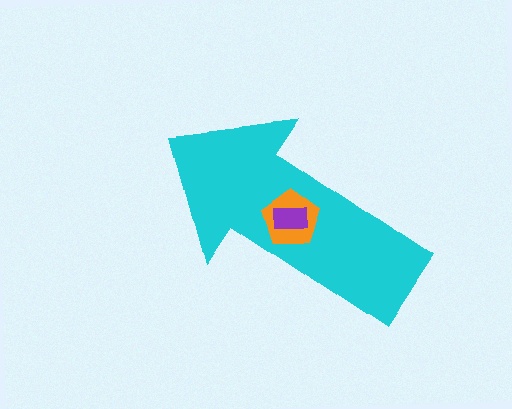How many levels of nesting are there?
3.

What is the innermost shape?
The purple rectangle.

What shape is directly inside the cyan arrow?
The orange pentagon.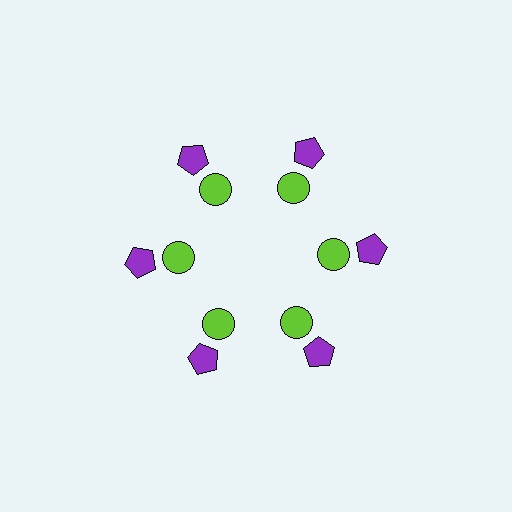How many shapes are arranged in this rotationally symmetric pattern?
There are 12 shapes, arranged in 6 groups of 2.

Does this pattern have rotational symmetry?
Yes, this pattern has 6-fold rotational symmetry. It looks the same after rotating 60 degrees around the center.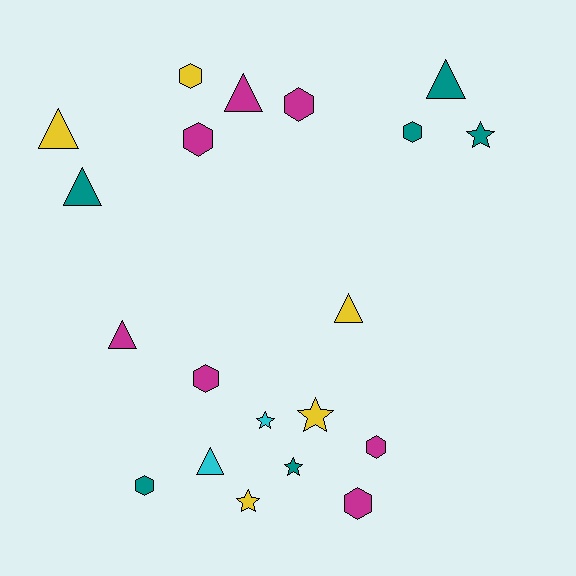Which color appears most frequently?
Magenta, with 7 objects.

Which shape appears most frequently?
Hexagon, with 8 objects.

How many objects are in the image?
There are 20 objects.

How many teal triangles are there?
There are 2 teal triangles.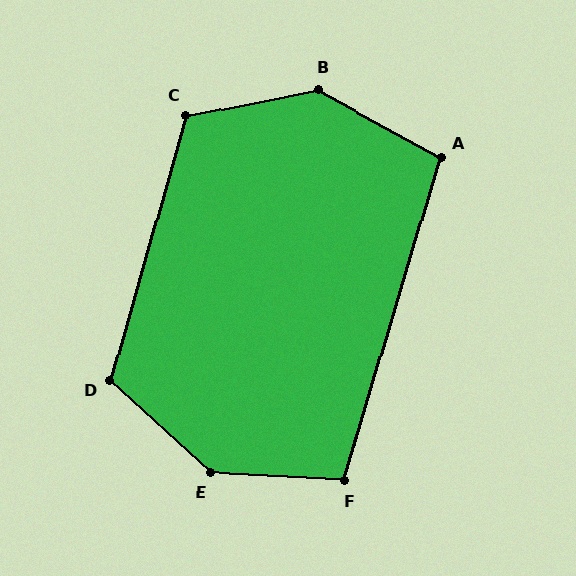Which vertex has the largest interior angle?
E, at approximately 141 degrees.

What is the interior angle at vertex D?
Approximately 117 degrees (obtuse).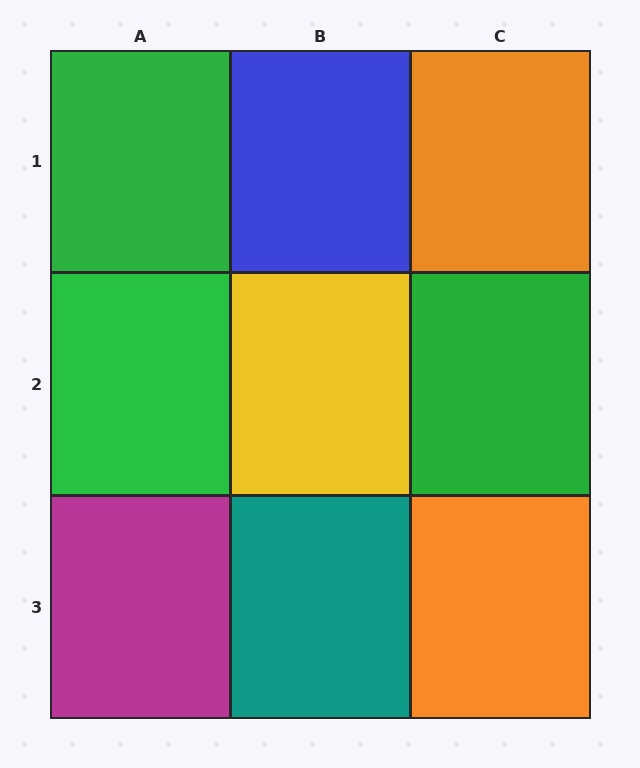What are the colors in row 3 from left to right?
Magenta, teal, orange.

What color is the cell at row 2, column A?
Green.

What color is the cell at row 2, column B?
Yellow.